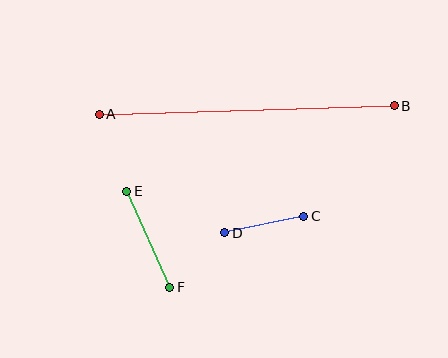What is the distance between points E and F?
The distance is approximately 105 pixels.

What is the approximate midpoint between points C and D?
The midpoint is at approximately (264, 225) pixels.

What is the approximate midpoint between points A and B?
The midpoint is at approximately (247, 110) pixels.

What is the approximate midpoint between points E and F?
The midpoint is at approximately (148, 239) pixels.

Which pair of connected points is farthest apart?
Points A and B are farthest apart.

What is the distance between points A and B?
The distance is approximately 295 pixels.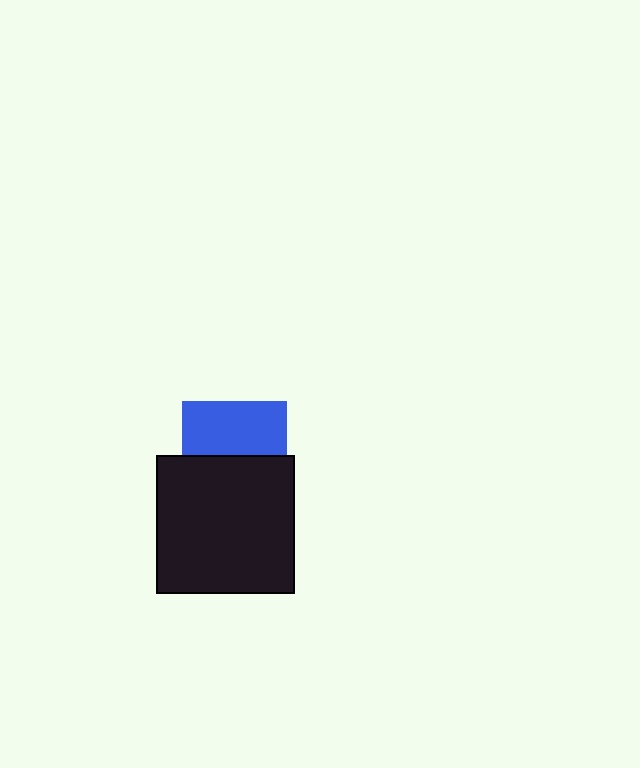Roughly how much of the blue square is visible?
About half of it is visible (roughly 52%).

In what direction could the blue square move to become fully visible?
The blue square could move up. That would shift it out from behind the black square entirely.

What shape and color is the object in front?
The object in front is a black square.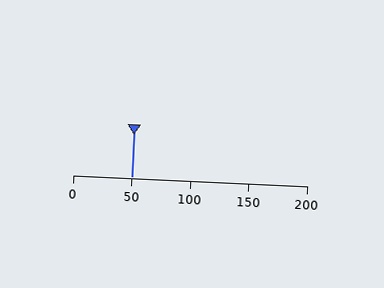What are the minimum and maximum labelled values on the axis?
The axis runs from 0 to 200.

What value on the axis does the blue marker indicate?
The marker indicates approximately 50.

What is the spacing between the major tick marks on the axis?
The major ticks are spaced 50 apart.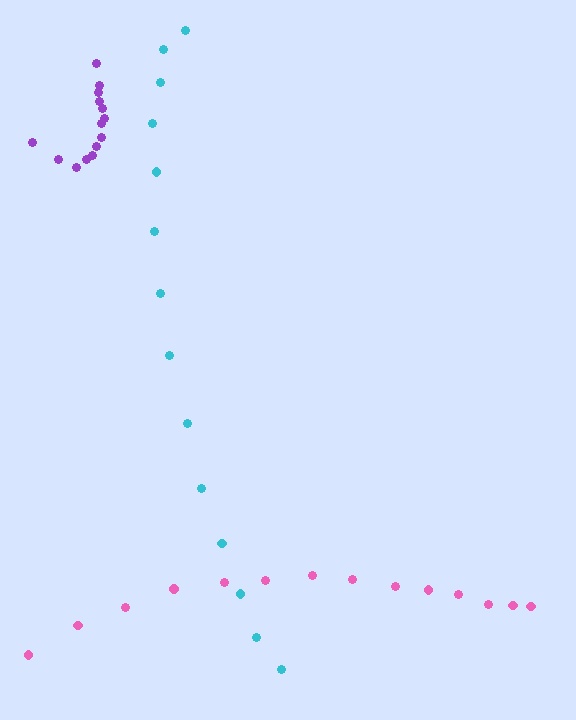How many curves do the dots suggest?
There are 3 distinct paths.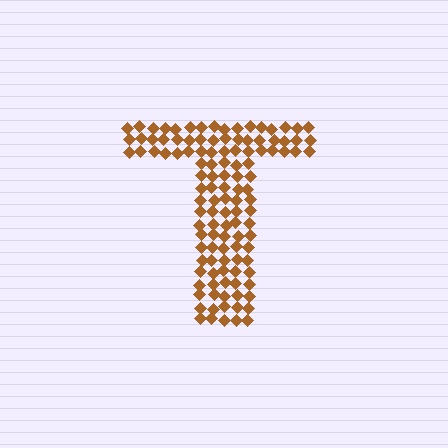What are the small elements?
The small elements are diamonds.